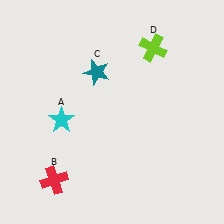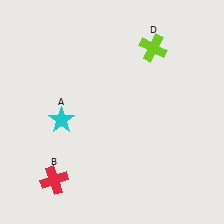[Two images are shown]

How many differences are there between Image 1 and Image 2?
There is 1 difference between the two images.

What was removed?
The teal star (C) was removed in Image 2.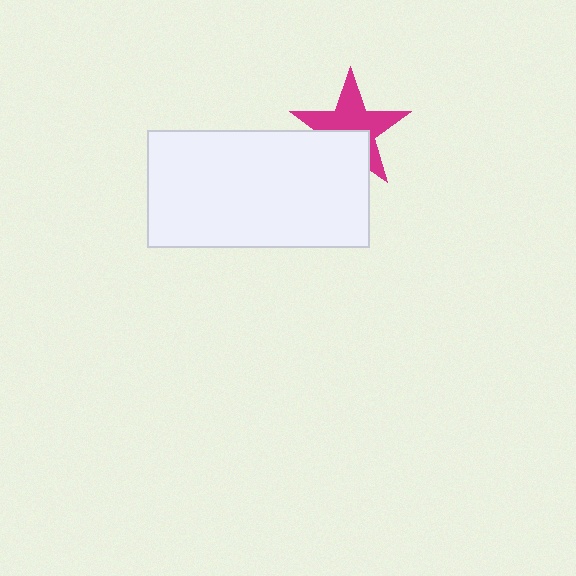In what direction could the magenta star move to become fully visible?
The magenta star could move up. That would shift it out from behind the white rectangle entirely.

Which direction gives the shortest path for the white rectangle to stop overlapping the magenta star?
Moving down gives the shortest separation.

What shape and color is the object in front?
The object in front is a white rectangle.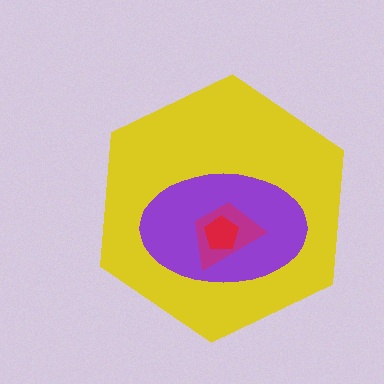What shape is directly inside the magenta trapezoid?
The red pentagon.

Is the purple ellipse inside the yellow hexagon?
Yes.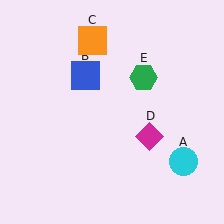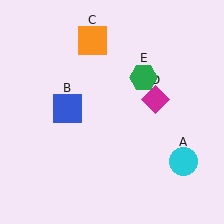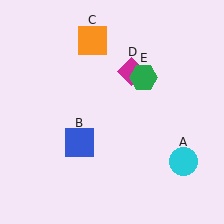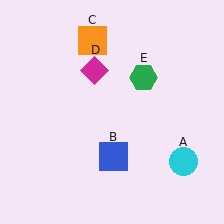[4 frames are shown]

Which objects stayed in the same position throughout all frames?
Cyan circle (object A) and orange square (object C) and green hexagon (object E) remained stationary.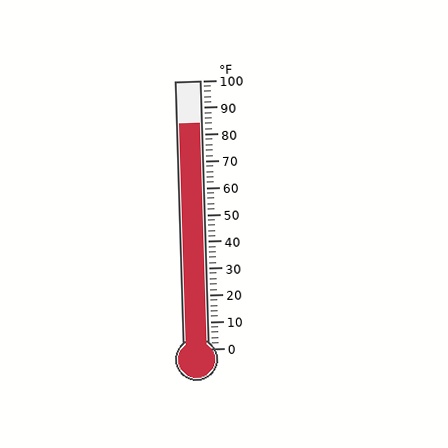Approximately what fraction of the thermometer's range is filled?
The thermometer is filled to approximately 85% of its range.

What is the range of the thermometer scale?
The thermometer scale ranges from 0°F to 100°F.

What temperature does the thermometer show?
The thermometer shows approximately 84°F.